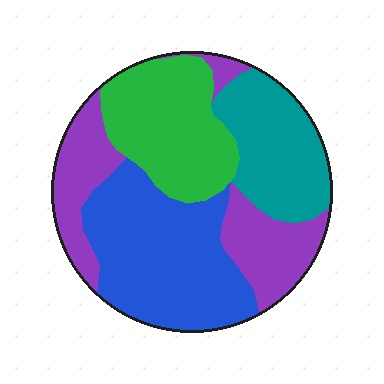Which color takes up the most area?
Blue, at roughly 30%.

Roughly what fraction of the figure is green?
Green covers roughly 25% of the figure.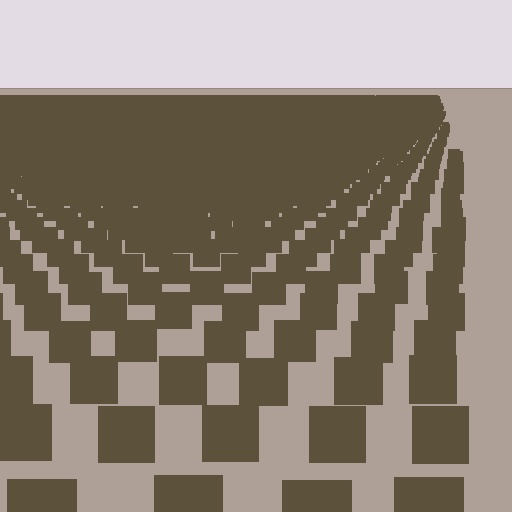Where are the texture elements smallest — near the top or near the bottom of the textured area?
Near the top.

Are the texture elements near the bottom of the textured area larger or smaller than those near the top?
Larger. Near the bottom, elements are closer to the viewer and appear at a bigger on-screen size.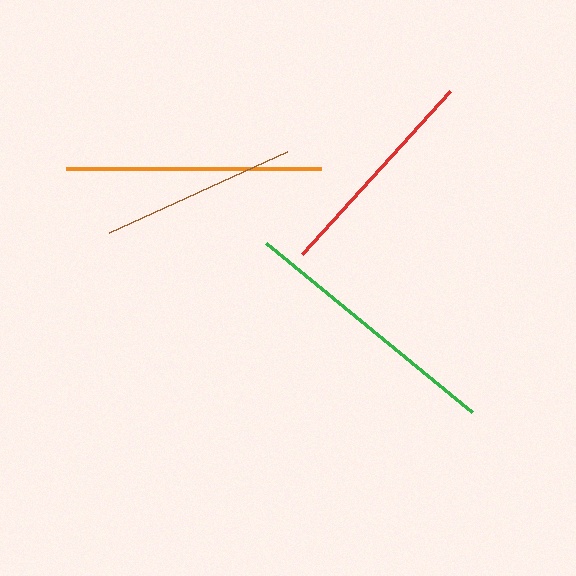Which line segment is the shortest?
The brown line is the shortest at approximately 196 pixels.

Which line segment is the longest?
The green line is the longest at approximately 266 pixels.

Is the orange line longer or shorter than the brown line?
The orange line is longer than the brown line.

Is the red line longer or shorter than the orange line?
The orange line is longer than the red line.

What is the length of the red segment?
The red segment is approximately 220 pixels long.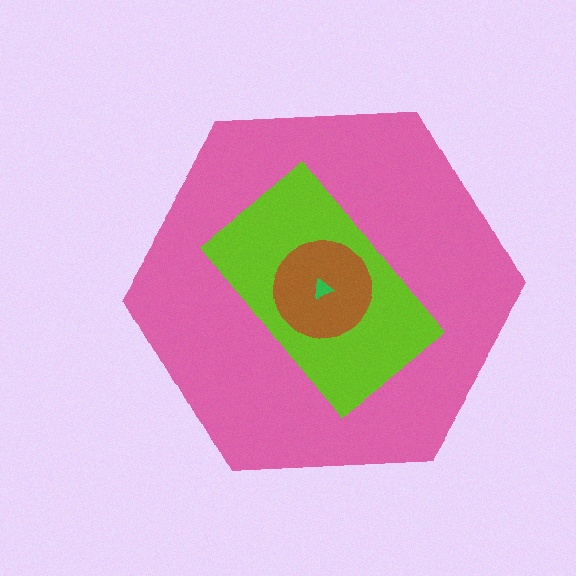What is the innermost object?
The green triangle.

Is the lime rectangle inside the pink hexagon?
Yes.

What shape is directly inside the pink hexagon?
The lime rectangle.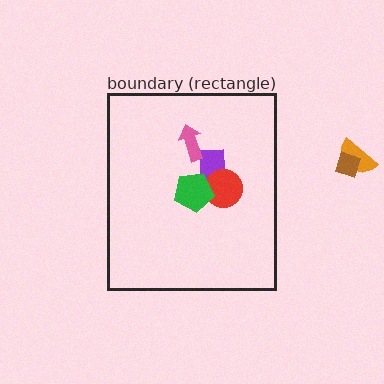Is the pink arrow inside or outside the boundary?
Inside.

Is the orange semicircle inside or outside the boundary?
Outside.